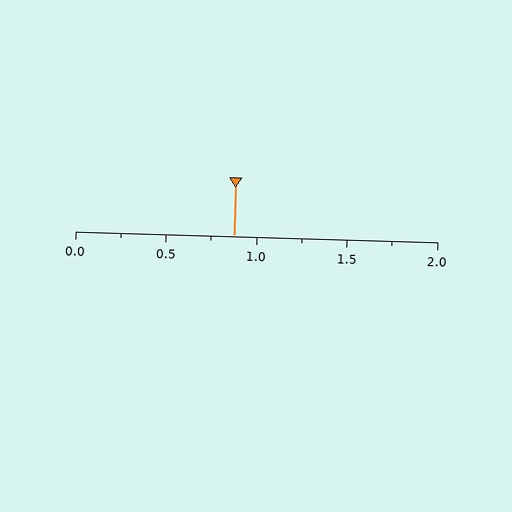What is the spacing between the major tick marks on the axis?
The major ticks are spaced 0.5 apart.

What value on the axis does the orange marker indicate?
The marker indicates approximately 0.88.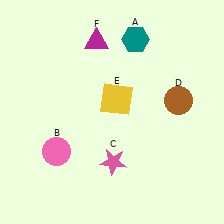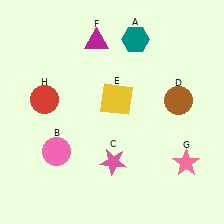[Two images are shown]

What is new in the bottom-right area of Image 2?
A pink star (G) was added in the bottom-right area of Image 2.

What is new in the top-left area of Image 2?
A red circle (H) was added in the top-left area of Image 2.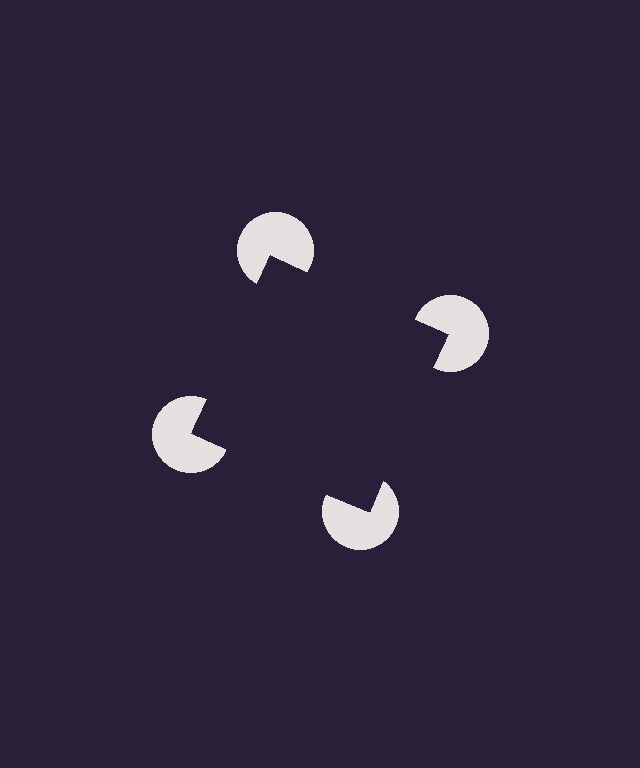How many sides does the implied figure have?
4 sides.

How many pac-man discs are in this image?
There are 4 — one at each vertex of the illusory square.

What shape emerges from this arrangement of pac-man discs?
An illusory square — its edges are inferred from the aligned wedge cuts in the pac-man discs, not physically drawn.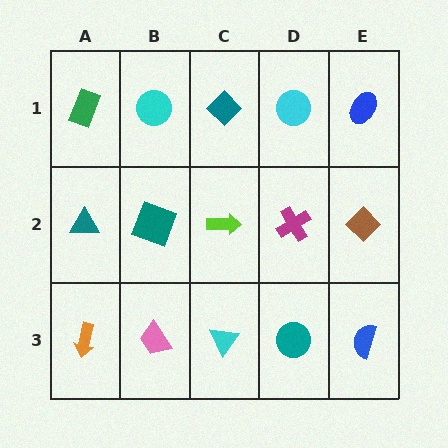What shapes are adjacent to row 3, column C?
A lime arrow (row 2, column C), a pink trapezoid (row 3, column B), a teal circle (row 3, column D).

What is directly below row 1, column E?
A brown diamond.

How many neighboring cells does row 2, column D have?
4.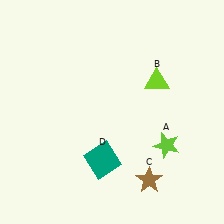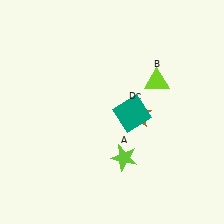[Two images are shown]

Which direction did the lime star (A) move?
The lime star (A) moved left.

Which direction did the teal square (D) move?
The teal square (D) moved up.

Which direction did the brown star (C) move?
The brown star (C) moved up.